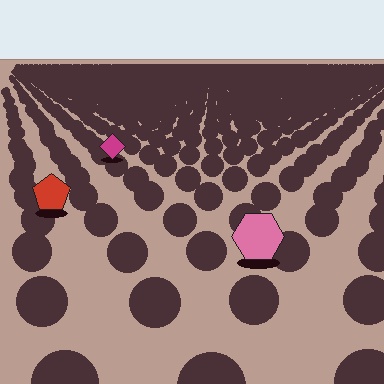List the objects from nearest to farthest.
From nearest to farthest: the pink hexagon, the red pentagon, the magenta diamond.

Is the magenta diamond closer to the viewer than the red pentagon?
No. The red pentagon is closer — you can tell from the texture gradient: the ground texture is coarser near it.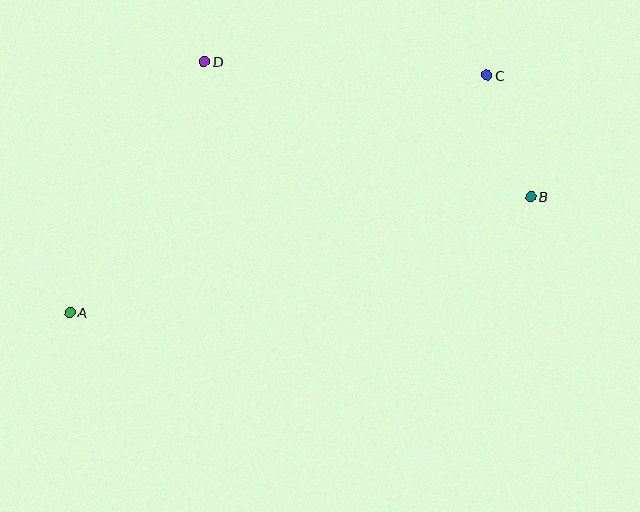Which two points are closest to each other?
Points B and C are closest to each other.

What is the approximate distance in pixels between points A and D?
The distance between A and D is approximately 284 pixels.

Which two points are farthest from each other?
Points A and C are farthest from each other.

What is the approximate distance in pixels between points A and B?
The distance between A and B is approximately 475 pixels.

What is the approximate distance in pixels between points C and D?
The distance between C and D is approximately 283 pixels.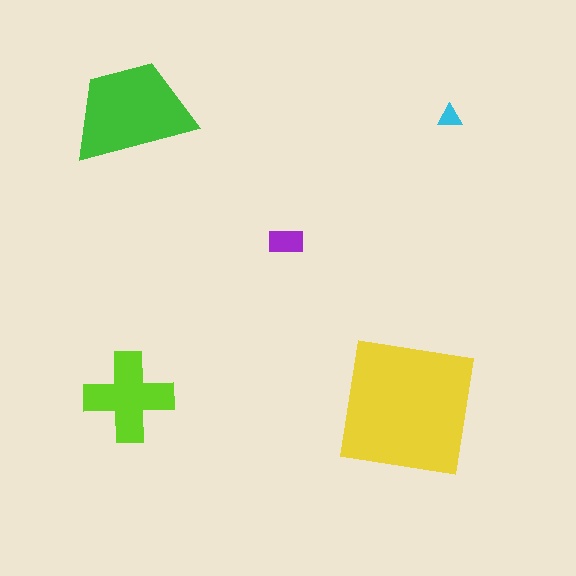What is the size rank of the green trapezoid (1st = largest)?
2nd.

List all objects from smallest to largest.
The cyan triangle, the purple rectangle, the lime cross, the green trapezoid, the yellow square.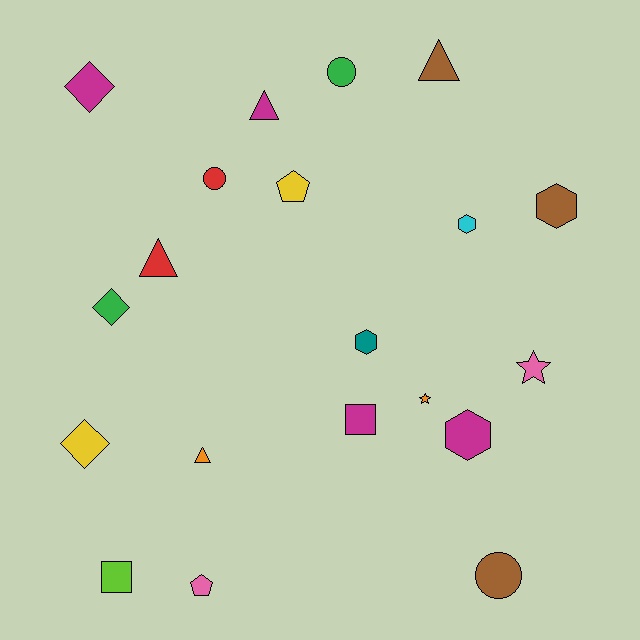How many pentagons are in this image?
There are 2 pentagons.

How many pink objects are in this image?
There are 2 pink objects.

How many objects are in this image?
There are 20 objects.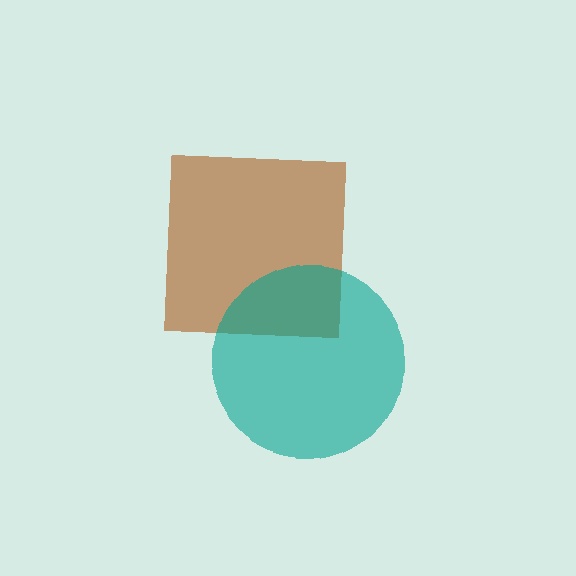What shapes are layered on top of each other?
The layered shapes are: a brown square, a teal circle.